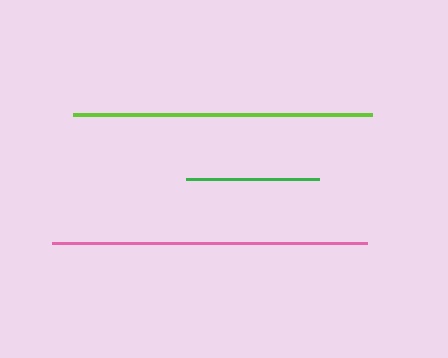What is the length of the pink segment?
The pink segment is approximately 315 pixels long.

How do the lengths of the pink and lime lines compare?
The pink and lime lines are approximately the same length.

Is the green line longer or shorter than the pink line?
The pink line is longer than the green line.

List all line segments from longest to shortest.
From longest to shortest: pink, lime, green.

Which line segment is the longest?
The pink line is the longest at approximately 315 pixels.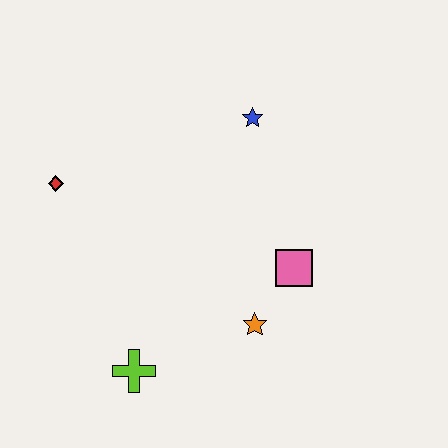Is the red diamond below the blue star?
Yes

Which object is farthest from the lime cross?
The blue star is farthest from the lime cross.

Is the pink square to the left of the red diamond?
No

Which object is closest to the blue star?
The pink square is closest to the blue star.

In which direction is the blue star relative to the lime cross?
The blue star is above the lime cross.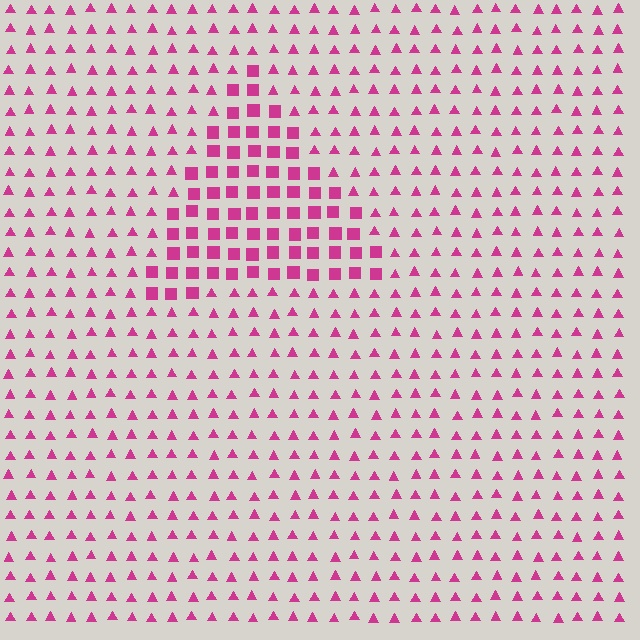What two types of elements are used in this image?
The image uses squares inside the triangle region and triangles outside it.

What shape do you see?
I see a triangle.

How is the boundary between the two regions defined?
The boundary is defined by a change in element shape: squares inside vs. triangles outside. All elements share the same color and spacing.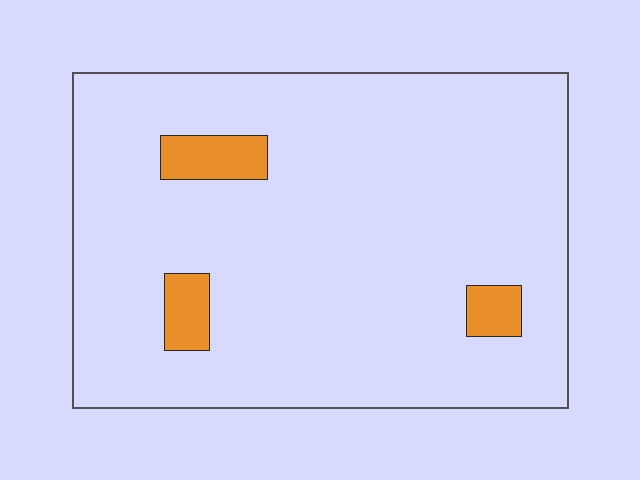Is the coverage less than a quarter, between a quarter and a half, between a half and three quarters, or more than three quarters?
Less than a quarter.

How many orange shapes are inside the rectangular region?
3.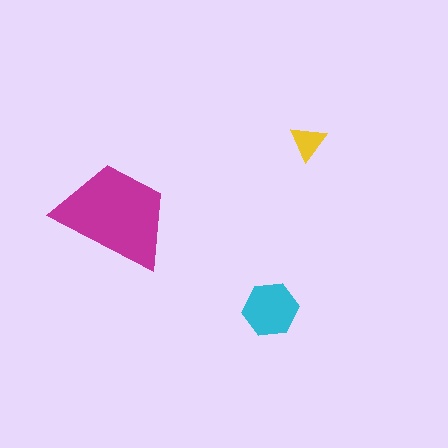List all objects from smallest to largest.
The yellow triangle, the cyan hexagon, the magenta trapezoid.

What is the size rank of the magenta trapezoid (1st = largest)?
1st.